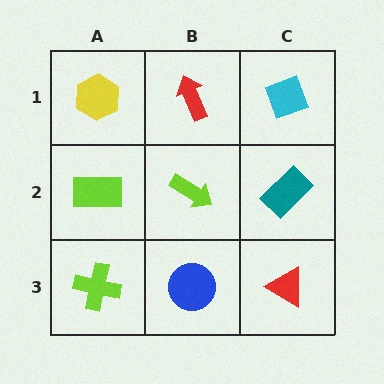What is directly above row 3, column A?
A lime rectangle.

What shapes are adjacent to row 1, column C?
A teal rectangle (row 2, column C), a red arrow (row 1, column B).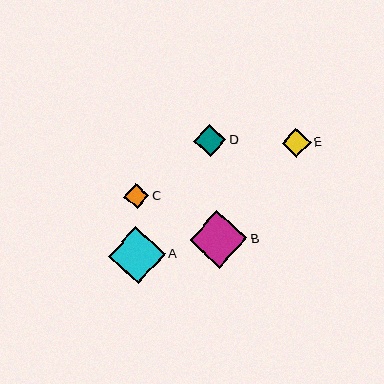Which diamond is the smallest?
Diamond C is the smallest with a size of approximately 25 pixels.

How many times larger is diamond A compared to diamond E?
Diamond A is approximately 2.0 times the size of diamond E.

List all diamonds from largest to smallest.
From largest to smallest: B, A, D, E, C.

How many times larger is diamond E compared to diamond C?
Diamond E is approximately 1.1 times the size of diamond C.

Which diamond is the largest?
Diamond B is the largest with a size of approximately 57 pixels.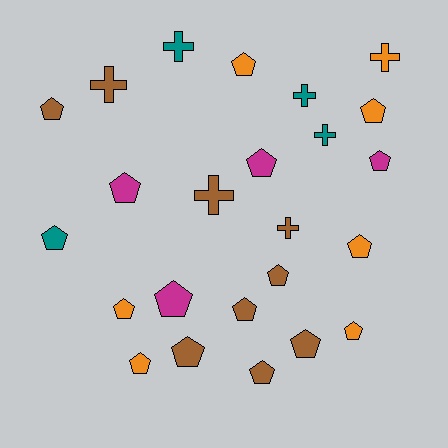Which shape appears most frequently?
Pentagon, with 17 objects.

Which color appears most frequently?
Brown, with 9 objects.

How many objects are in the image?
There are 24 objects.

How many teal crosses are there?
There are 3 teal crosses.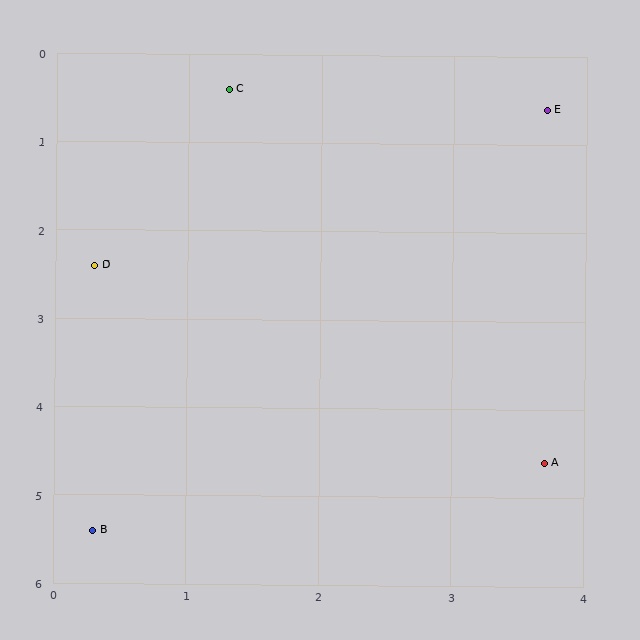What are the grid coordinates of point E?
Point E is at approximately (3.7, 0.6).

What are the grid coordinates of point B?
Point B is at approximately (0.3, 5.4).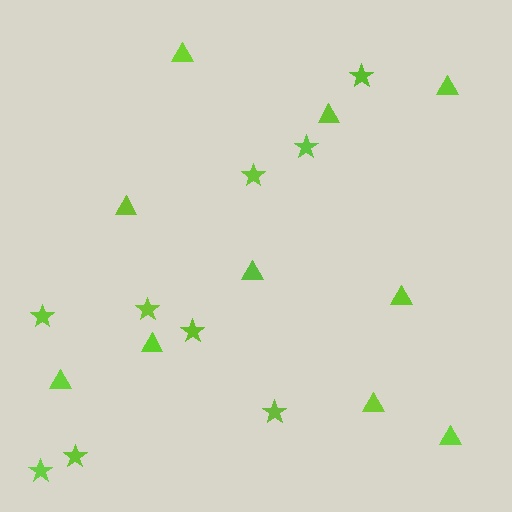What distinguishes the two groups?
There are 2 groups: one group of triangles (10) and one group of stars (9).